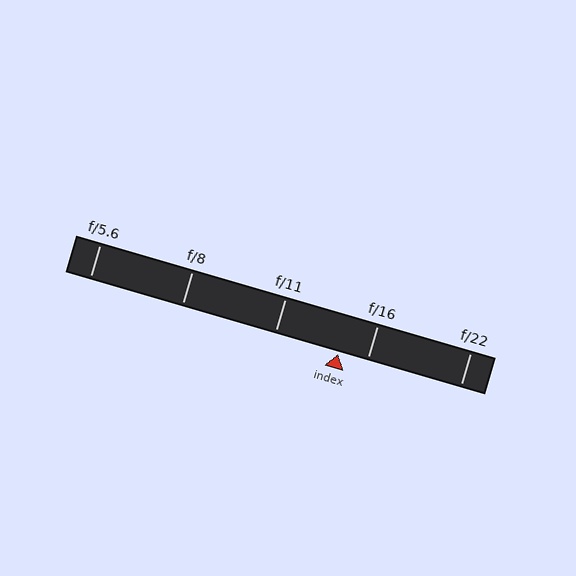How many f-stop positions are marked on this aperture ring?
There are 5 f-stop positions marked.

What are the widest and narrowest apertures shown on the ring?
The widest aperture shown is f/5.6 and the narrowest is f/22.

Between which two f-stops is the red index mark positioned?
The index mark is between f/11 and f/16.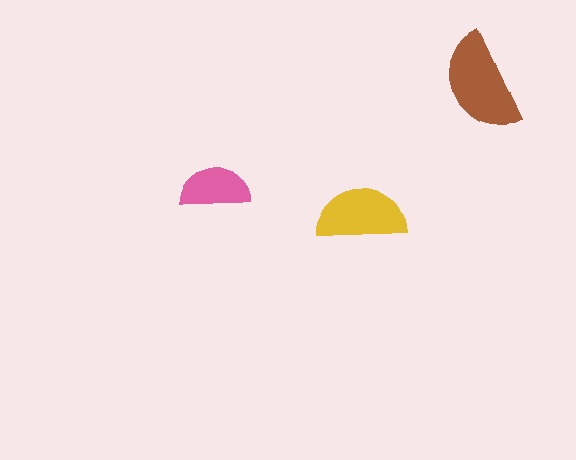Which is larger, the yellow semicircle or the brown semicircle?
The brown one.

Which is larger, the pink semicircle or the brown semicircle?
The brown one.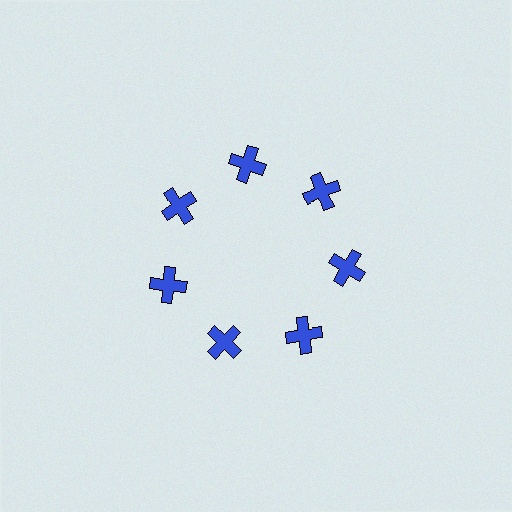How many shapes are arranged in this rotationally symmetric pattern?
There are 7 shapes, arranged in 7 groups of 1.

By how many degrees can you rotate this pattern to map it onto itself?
The pattern maps onto itself every 51 degrees of rotation.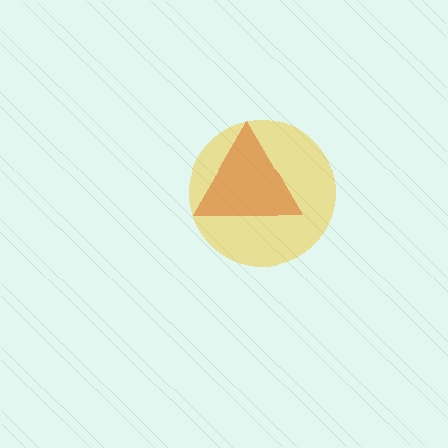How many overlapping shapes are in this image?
There are 2 overlapping shapes in the image.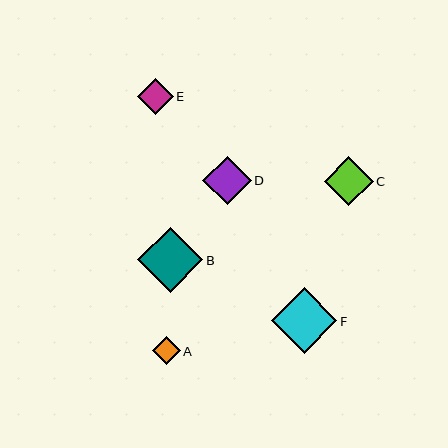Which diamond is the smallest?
Diamond A is the smallest with a size of approximately 28 pixels.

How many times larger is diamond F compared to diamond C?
Diamond F is approximately 1.3 times the size of diamond C.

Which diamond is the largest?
Diamond F is the largest with a size of approximately 66 pixels.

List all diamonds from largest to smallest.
From largest to smallest: F, B, C, D, E, A.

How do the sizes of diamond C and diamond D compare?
Diamond C and diamond D are approximately the same size.